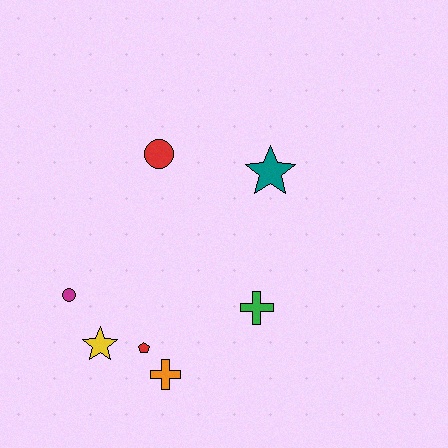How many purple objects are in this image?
There are no purple objects.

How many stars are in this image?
There are 2 stars.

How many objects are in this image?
There are 7 objects.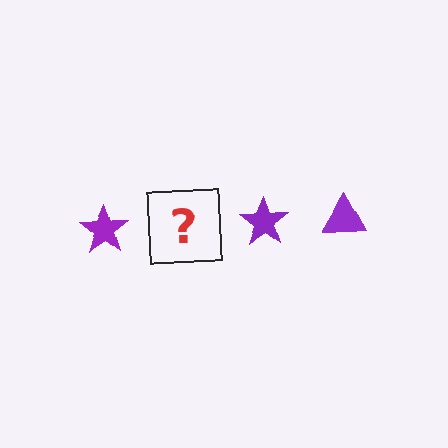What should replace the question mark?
The question mark should be replaced with a purple triangle.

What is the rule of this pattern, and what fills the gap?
The rule is that the pattern cycles through star, triangle shapes in purple. The gap should be filled with a purple triangle.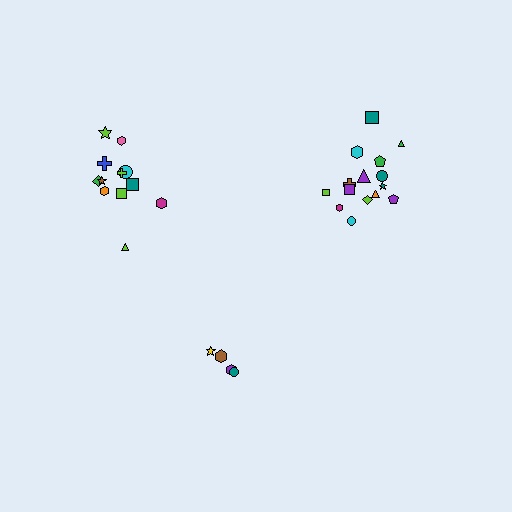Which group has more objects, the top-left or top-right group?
The top-right group.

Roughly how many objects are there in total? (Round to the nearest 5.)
Roughly 30 objects in total.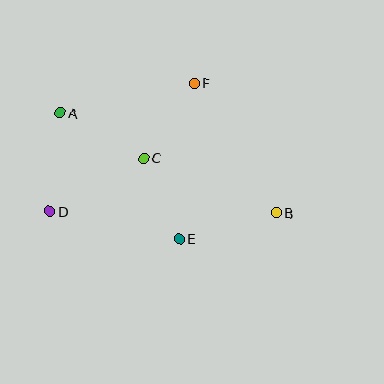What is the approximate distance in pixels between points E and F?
The distance between E and F is approximately 156 pixels.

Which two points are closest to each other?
Points C and E are closest to each other.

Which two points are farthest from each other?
Points A and B are farthest from each other.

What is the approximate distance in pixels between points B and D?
The distance between B and D is approximately 227 pixels.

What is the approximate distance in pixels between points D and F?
The distance between D and F is approximately 193 pixels.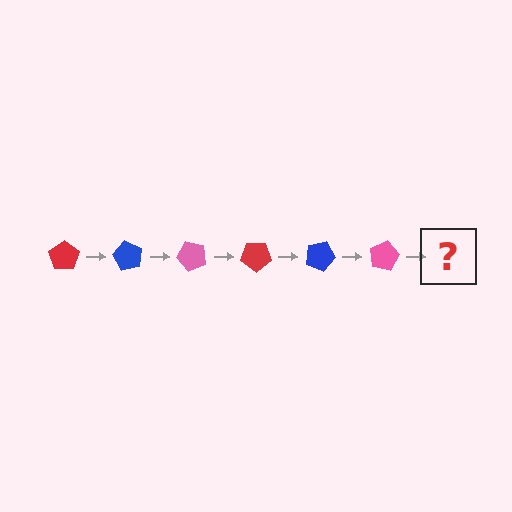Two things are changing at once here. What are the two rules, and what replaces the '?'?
The two rules are that it rotates 60 degrees each step and the color cycles through red, blue, and pink. The '?' should be a red pentagon, rotated 360 degrees from the start.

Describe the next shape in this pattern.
It should be a red pentagon, rotated 360 degrees from the start.